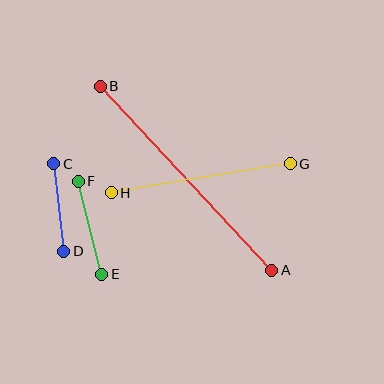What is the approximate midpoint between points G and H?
The midpoint is at approximately (201, 178) pixels.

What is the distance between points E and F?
The distance is approximately 96 pixels.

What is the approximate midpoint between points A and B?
The midpoint is at approximately (186, 178) pixels.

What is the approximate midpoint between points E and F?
The midpoint is at approximately (90, 228) pixels.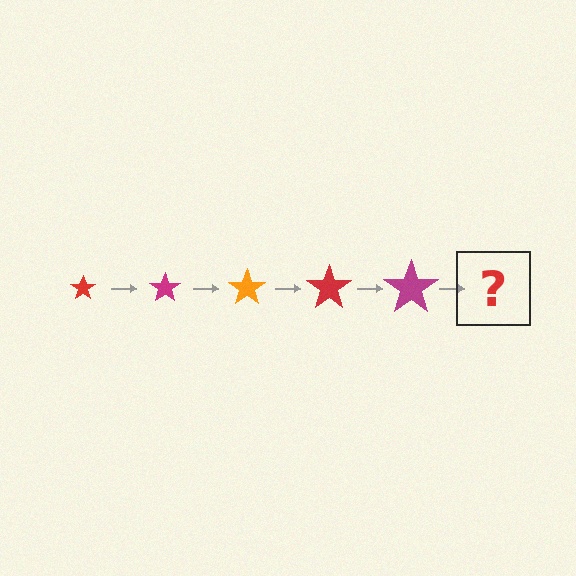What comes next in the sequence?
The next element should be an orange star, larger than the previous one.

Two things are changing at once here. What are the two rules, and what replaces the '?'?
The two rules are that the star grows larger each step and the color cycles through red, magenta, and orange. The '?' should be an orange star, larger than the previous one.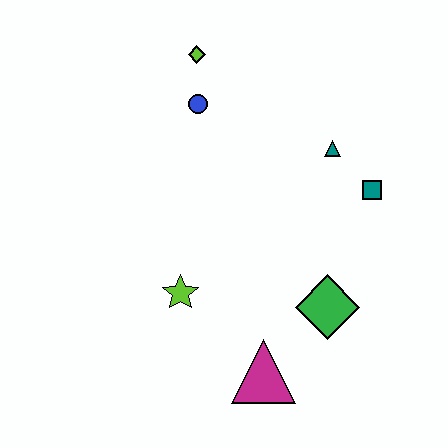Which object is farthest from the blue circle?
The magenta triangle is farthest from the blue circle.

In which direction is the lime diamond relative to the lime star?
The lime diamond is above the lime star.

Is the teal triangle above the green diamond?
Yes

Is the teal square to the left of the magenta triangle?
No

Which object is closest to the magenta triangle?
The green diamond is closest to the magenta triangle.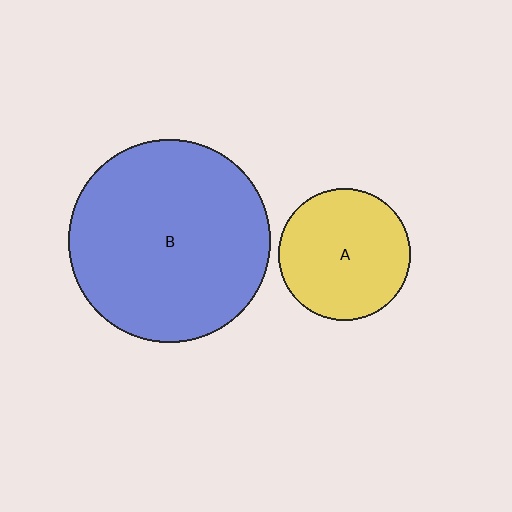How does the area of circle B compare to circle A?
Approximately 2.4 times.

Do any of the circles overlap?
No, none of the circles overlap.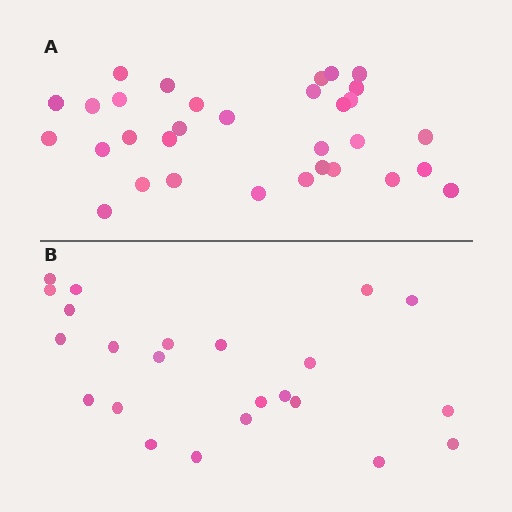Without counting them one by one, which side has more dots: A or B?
Region A (the top region) has more dots.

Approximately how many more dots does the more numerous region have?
Region A has roughly 8 or so more dots than region B.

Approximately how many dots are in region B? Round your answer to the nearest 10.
About 20 dots. (The exact count is 23, which rounds to 20.)